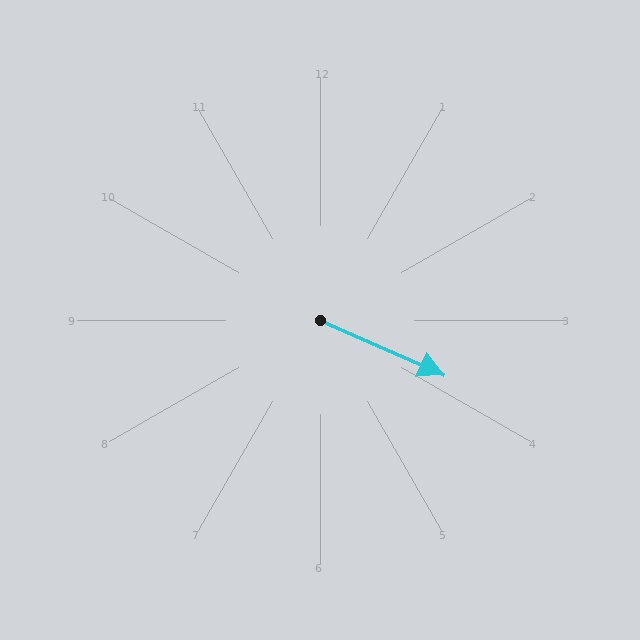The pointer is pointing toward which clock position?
Roughly 4 o'clock.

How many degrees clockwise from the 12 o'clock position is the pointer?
Approximately 114 degrees.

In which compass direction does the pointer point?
Southeast.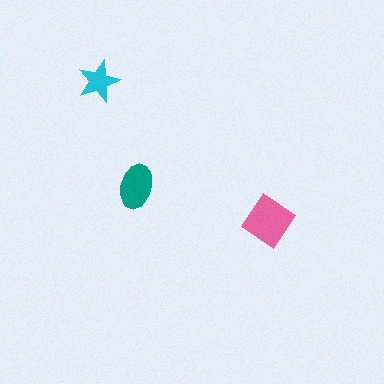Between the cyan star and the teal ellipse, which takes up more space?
The teal ellipse.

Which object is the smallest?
The cyan star.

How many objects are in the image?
There are 3 objects in the image.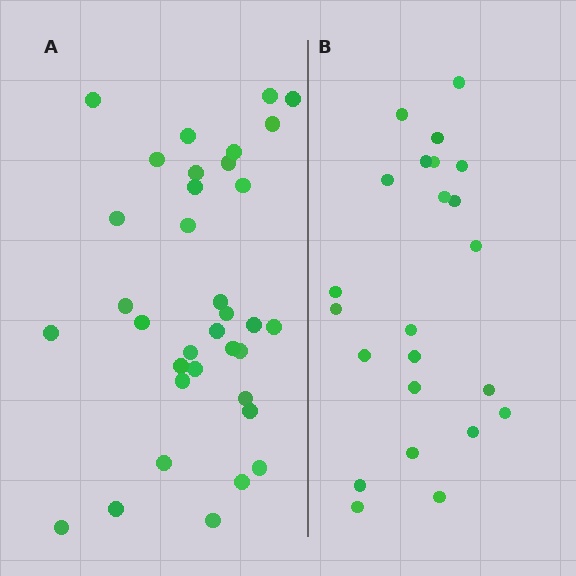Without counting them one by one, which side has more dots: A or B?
Region A (the left region) has more dots.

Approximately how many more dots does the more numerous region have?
Region A has roughly 12 or so more dots than region B.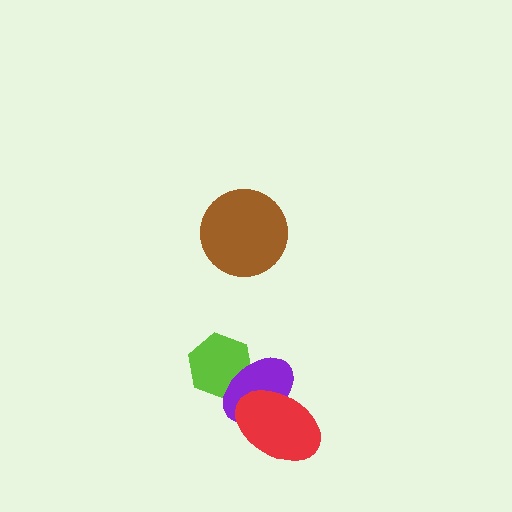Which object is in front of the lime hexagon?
The purple ellipse is in front of the lime hexagon.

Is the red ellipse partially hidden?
No, no other shape covers it.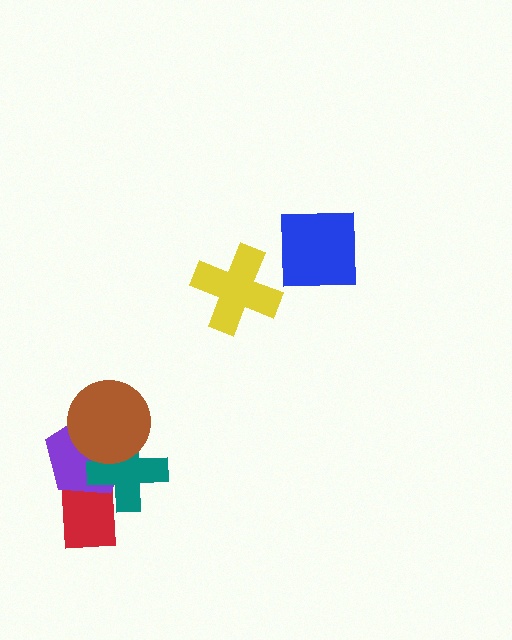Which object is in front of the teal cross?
The brown circle is in front of the teal cross.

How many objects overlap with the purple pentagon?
3 objects overlap with the purple pentagon.